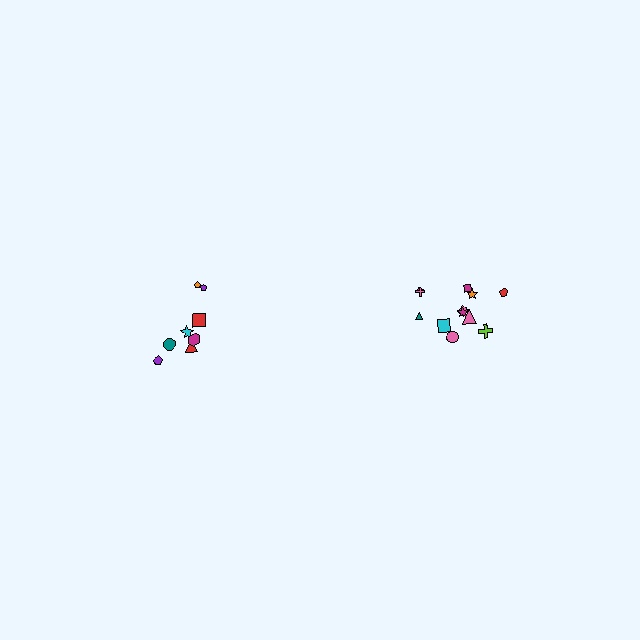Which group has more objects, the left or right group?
The right group.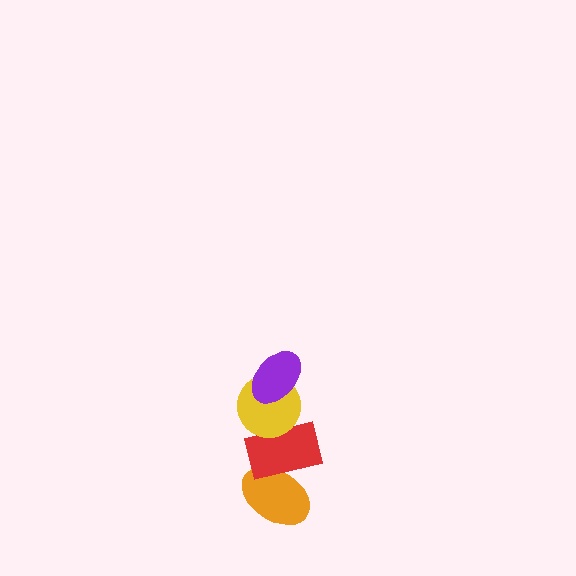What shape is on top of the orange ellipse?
The red rectangle is on top of the orange ellipse.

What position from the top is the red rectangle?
The red rectangle is 3rd from the top.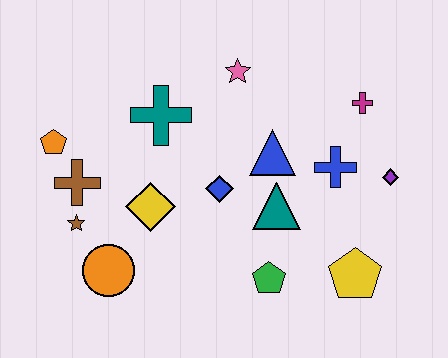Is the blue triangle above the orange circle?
Yes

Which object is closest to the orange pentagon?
The brown cross is closest to the orange pentagon.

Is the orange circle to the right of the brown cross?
Yes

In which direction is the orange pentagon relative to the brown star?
The orange pentagon is above the brown star.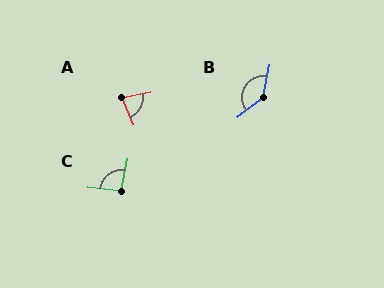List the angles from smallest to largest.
A (78°), C (96°), B (138°).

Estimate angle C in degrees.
Approximately 96 degrees.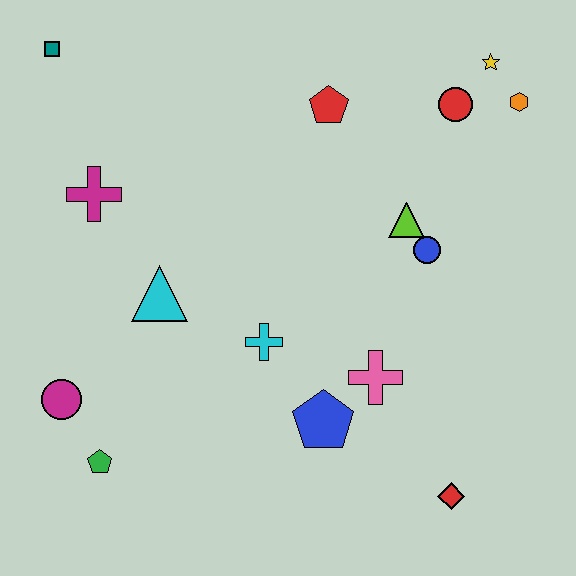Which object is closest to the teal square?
The magenta cross is closest to the teal square.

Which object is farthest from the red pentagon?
The green pentagon is farthest from the red pentagon.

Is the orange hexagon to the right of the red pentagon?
Yes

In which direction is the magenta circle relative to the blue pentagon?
The magenta circle is to the left of the blue pentagon.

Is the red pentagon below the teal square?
Yes